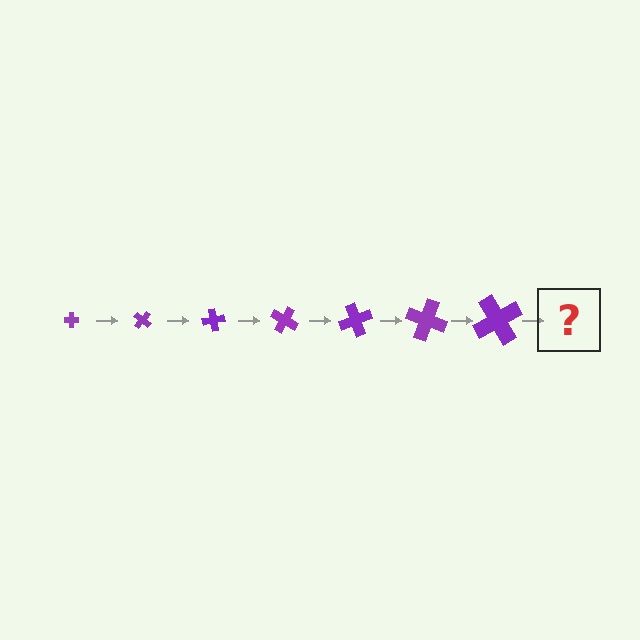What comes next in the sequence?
The next element should be a cross, larger than the previous one and rotated 280 degrees from the start.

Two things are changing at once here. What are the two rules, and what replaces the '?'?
The two rules are that the cross grows larger each step and it rotates 40 degrees each step. The '?' should be a cross, larger than the previous one and rotated 280 degrees from the start.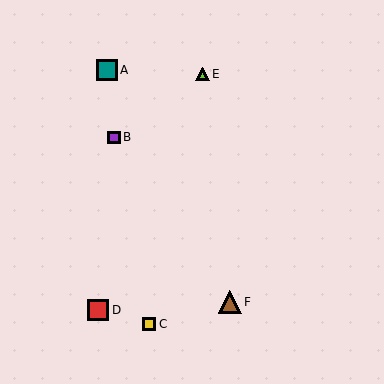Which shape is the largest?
The brown triangle (labeled F) is the largest.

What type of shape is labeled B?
Shape B is a purple square.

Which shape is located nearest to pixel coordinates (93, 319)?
The red square (labeled D) at (98, 310) is nearest to that location.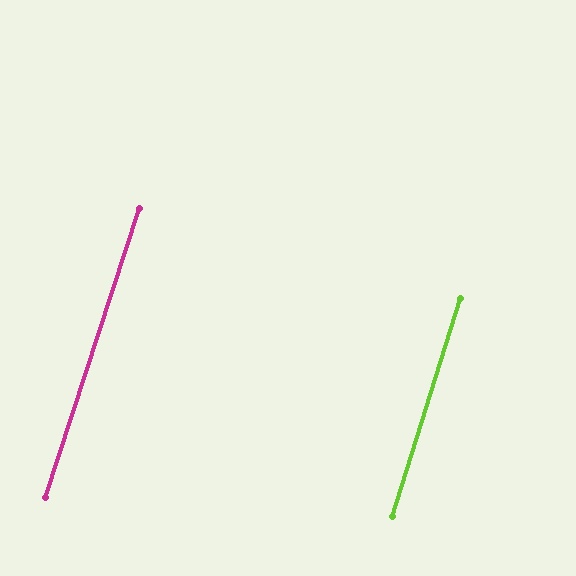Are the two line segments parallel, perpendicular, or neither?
Parallel — their directions differ by only 0.5°.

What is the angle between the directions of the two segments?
Approximately 1 degree.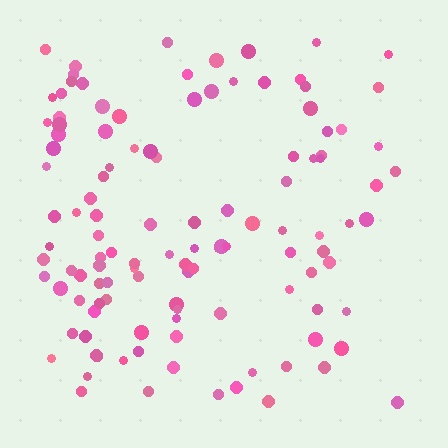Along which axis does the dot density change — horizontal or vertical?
Horizontal.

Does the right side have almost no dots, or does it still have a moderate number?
Still a moderate number, just noticeably fewer than the left.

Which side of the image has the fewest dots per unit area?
The right.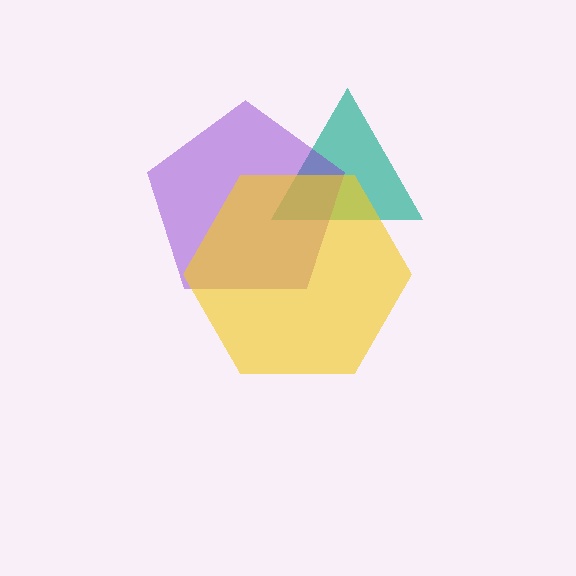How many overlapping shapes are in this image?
There are 3 overlapping shapes in the image.